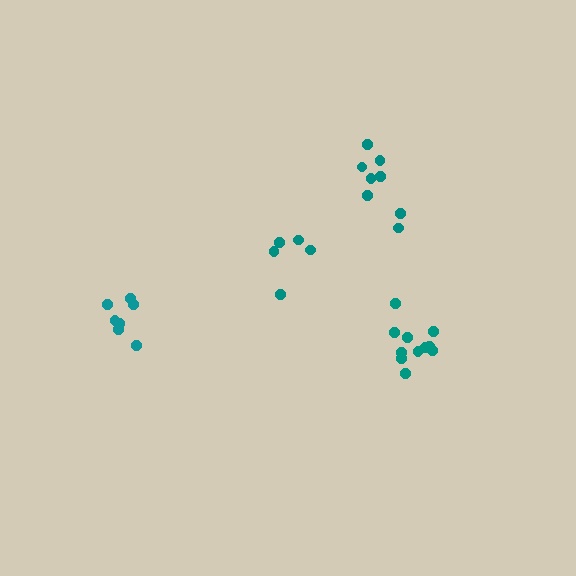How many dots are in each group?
Group 1: 11 dots, Group 2: 7 dots, Group 3: 8 dots, Group 4: 5 dots (31 total).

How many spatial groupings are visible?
There are 4 spatial groupings.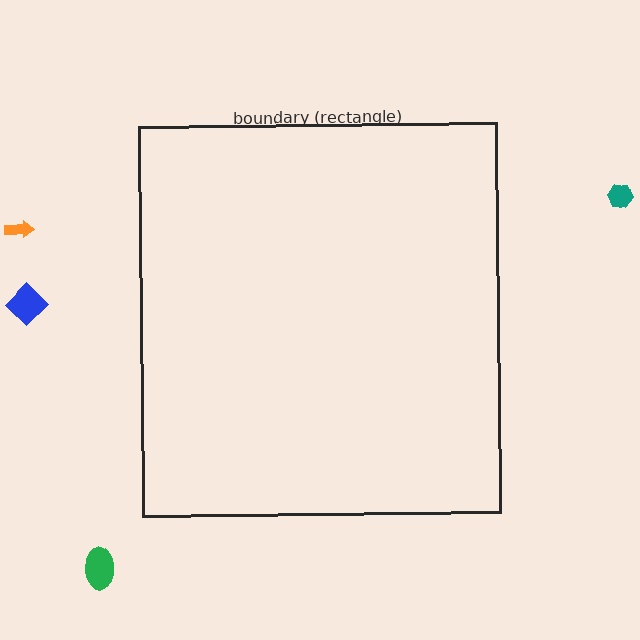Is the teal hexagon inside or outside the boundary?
Outside.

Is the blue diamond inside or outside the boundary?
Outside.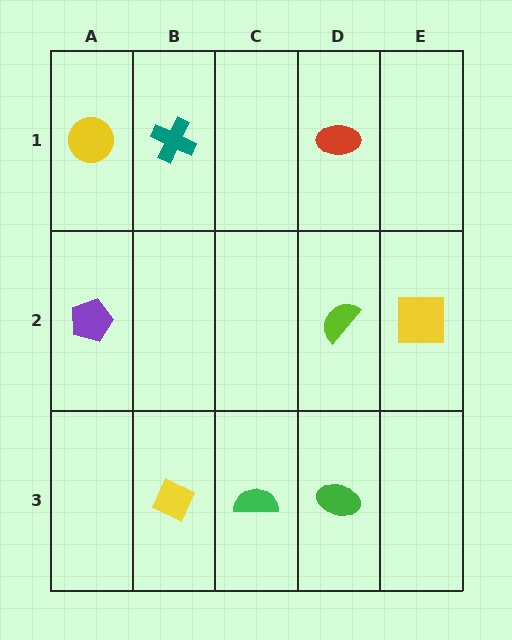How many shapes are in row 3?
3 shapes.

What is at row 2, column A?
A purple pentagon.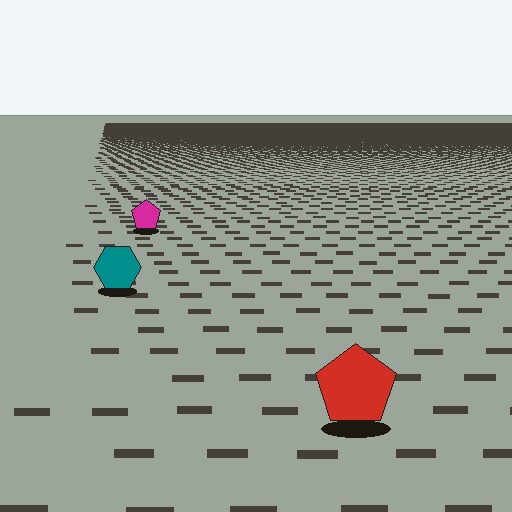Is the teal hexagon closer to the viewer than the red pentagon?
No. The red pentagon is closer — you can tell from the texture gradient: the ground texture is coarser near it.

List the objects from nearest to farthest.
From nearest to farthest: the red pentagon, the teal hexagon, the magenta pentagon.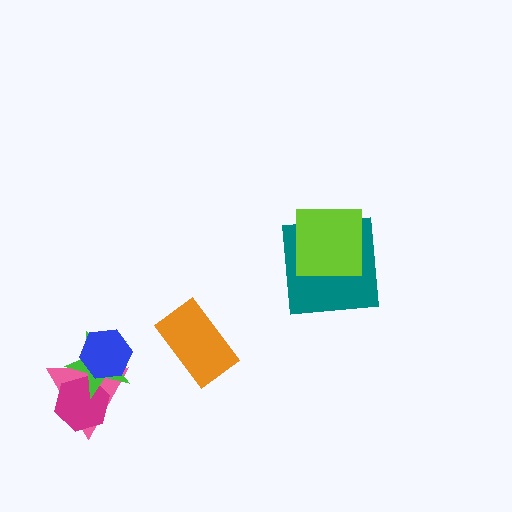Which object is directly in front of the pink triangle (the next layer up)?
The magenta hexagon is directly in front of the pink triangle.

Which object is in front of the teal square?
The lime square is in front of the teal square.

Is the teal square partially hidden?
Yes, it is partially covered by another shape.